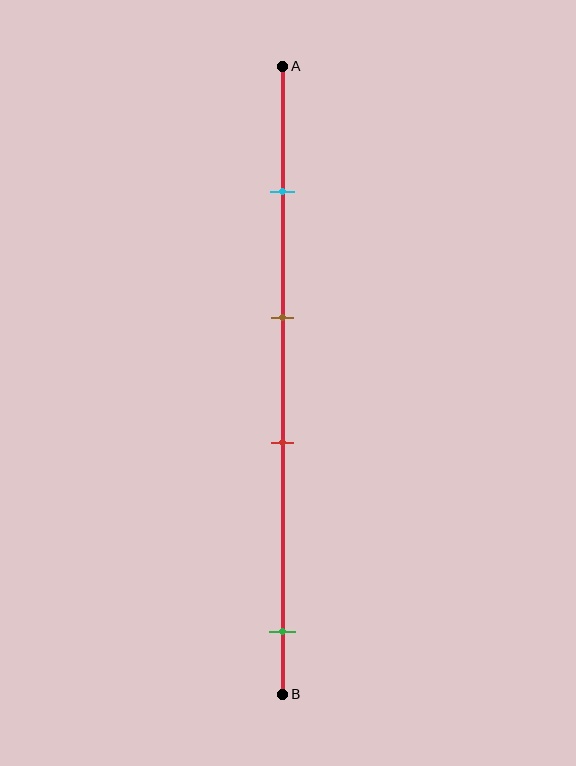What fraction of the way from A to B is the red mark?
The red mark is approximately 60% (0.6) of the way from A to B.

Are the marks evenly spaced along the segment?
No, the marks are not evenly spaced.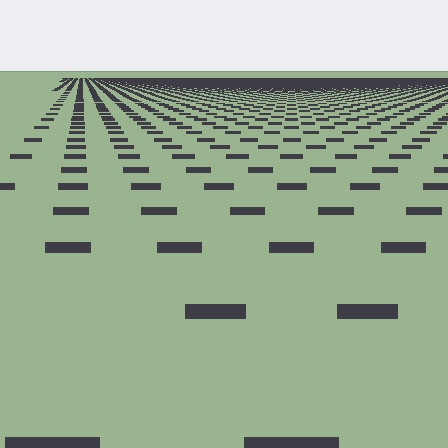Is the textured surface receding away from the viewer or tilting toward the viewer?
The surface is receding away from the viewer. Texture elements get smaller and denser toward the top.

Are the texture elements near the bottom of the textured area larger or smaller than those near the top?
Larger. Near the bottom, elements are closer to the viewer and appear at a bigger on-screen size.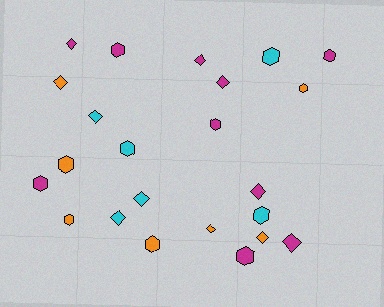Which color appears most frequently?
Magenta, with 10 objects.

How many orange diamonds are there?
There are 3 orange diamonds.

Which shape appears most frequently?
Hexagon, with 12 objects.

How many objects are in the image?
There are 23 objects.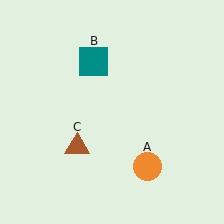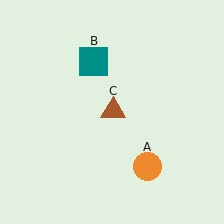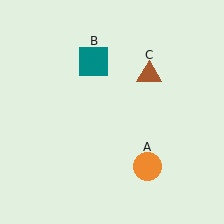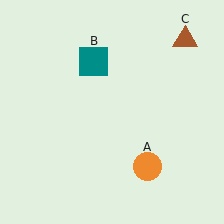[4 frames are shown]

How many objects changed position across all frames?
1 object changed position: brown triangle (object C).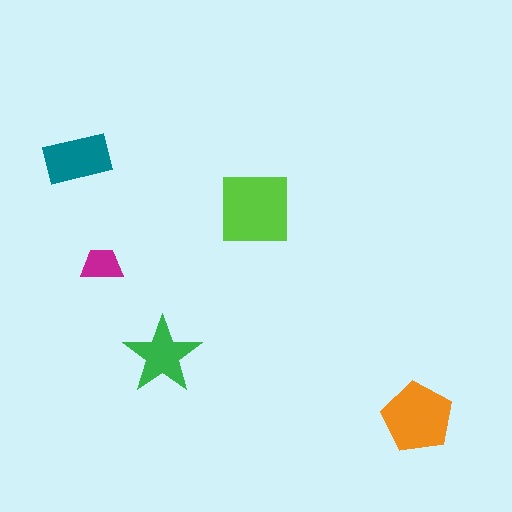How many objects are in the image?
There are 5 objects in the image.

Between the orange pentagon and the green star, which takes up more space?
The orange pentagon.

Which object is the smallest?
The magenta trapezoid.